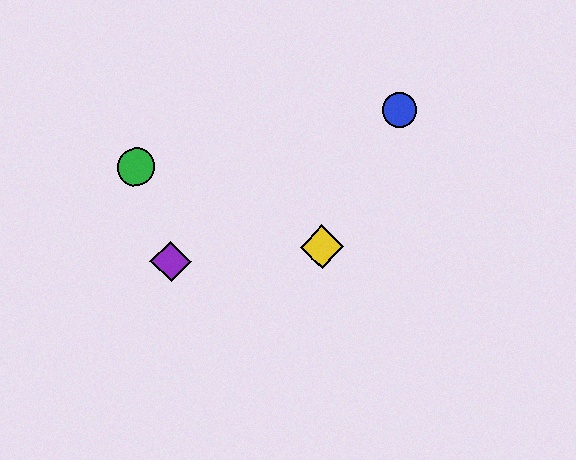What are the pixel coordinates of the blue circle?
The blue circle is at (400, 110).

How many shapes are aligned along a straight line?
3 shapes (the red circle, the blue circle, the yellow diamond) are aligned along a straight line.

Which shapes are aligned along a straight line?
The red circle, the blue circle, the yellow diamond are aligned along a straight line.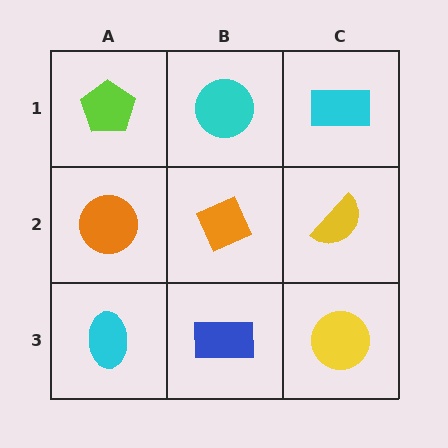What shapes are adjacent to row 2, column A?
A lime pentagon (row 1, column A), a cyan ellipse (row 3, column A), an orange diamond (row 2, column B).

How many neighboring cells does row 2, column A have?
3.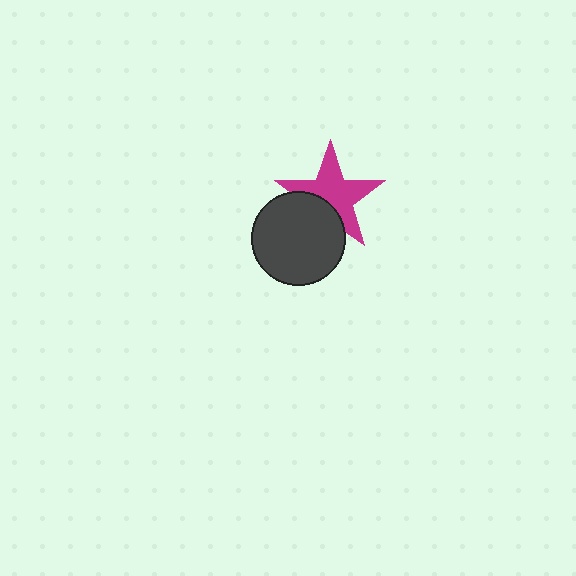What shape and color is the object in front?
The object in front is a dark gray circle.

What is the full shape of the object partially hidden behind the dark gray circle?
The partially hidden object is a magenta star.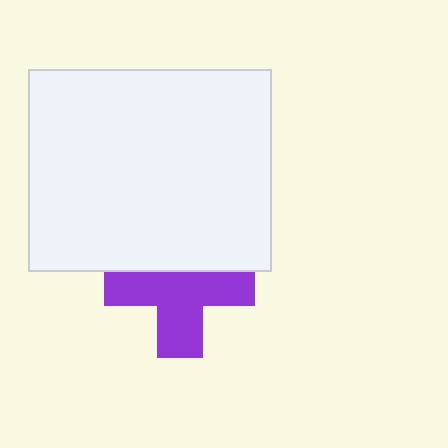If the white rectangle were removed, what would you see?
You would see the complete purple cross.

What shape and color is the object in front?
The object in front is a white rectangle.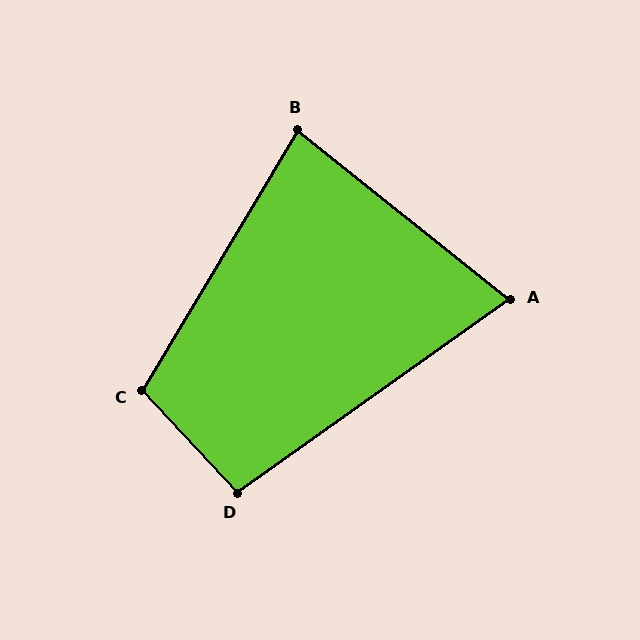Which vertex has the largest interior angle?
C, at approximately 106 degrees.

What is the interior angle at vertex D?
Approximately 98 degrees (obtuse).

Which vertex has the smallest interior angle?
A, at approximately 74 degrees.